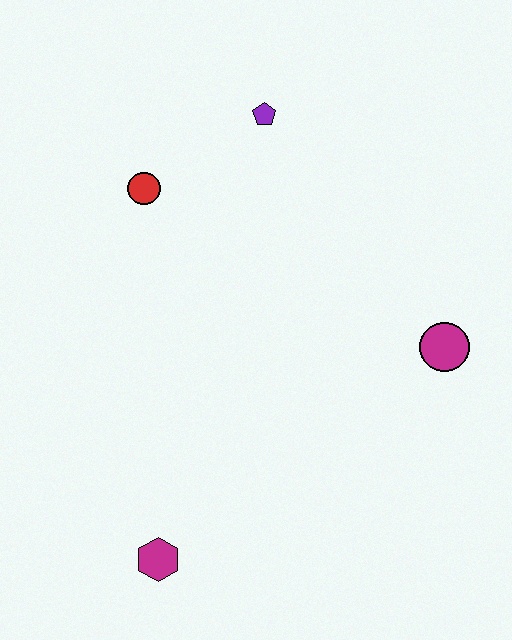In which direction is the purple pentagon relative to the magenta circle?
The purple pentagon is above the magenta circle.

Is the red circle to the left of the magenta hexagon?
Yes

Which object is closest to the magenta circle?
The purple pentagon is closest to the magenta circle.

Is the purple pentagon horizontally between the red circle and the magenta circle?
Yes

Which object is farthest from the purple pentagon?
The magenta hexagon is farthest from the purple pentagon.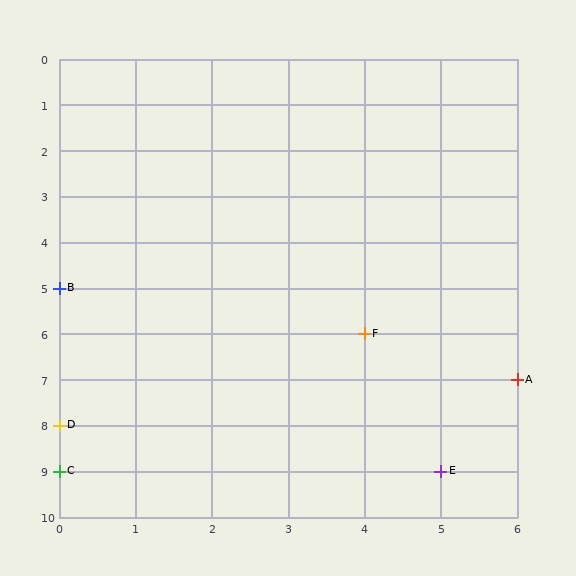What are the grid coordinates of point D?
Point D is at grid coordinates (0, 8).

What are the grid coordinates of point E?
Point E is at grid coordinates (5, 9).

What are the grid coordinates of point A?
Point A is at grid coordinates (6, 7).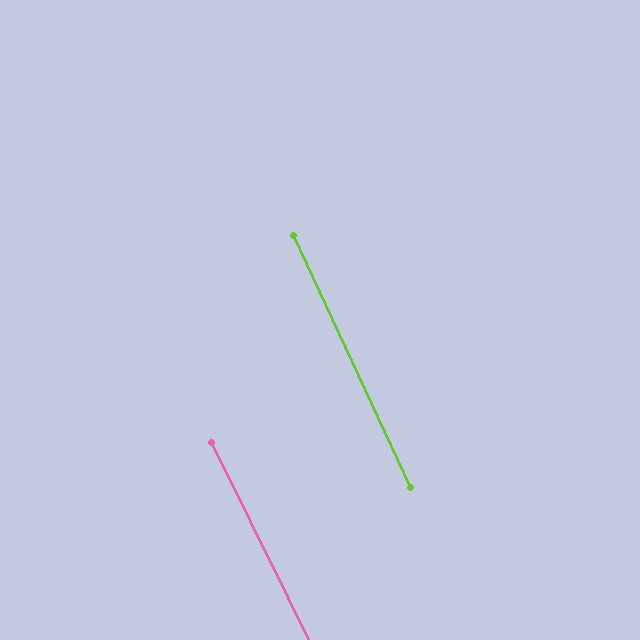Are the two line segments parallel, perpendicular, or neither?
Parallel — their directions differ by only 1.4°.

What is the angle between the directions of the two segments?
Approximately 1 degree.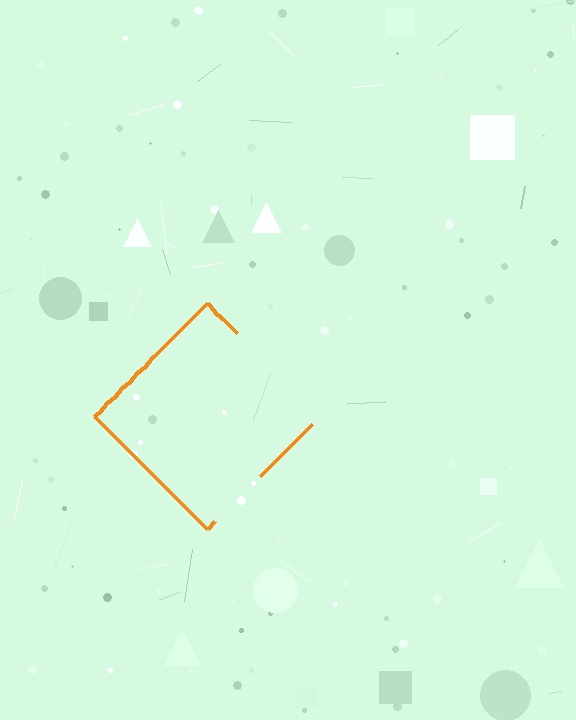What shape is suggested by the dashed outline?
The dashed outline suggests a diamond.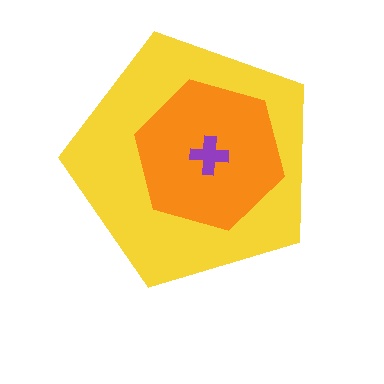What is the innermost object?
The purple cross.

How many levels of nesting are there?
3.